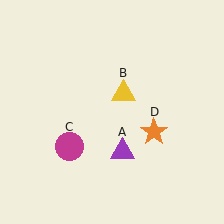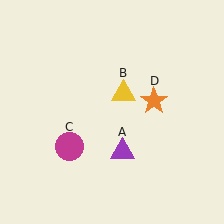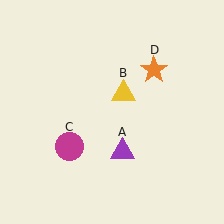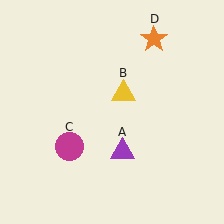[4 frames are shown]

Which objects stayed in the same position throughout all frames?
Purple triangle (object A) and yellow triangle (object B) and magenta circle (object C) remained stationary.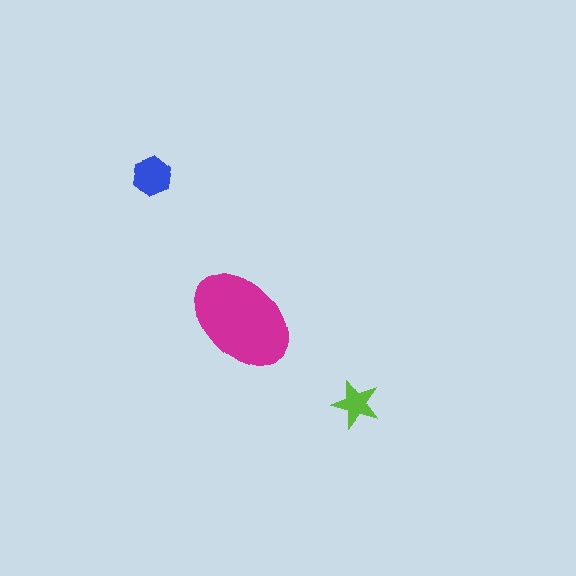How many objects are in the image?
There are 3 objects in the image.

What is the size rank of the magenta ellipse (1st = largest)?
1st.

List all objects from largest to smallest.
The magenta ellipse, the blue hexagon, the lime star.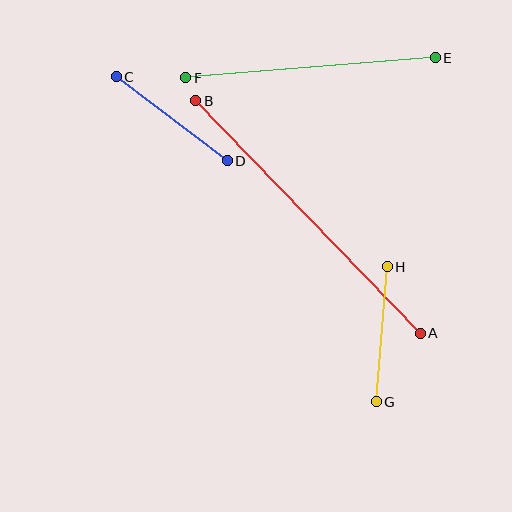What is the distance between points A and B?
The distance is approximately 323 pixels.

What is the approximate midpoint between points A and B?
The midpoint is at approximately (308, 217) pixels.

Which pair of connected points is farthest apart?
Points A and B are farthest apart.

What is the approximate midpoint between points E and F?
The midpoint is at approximately (310, 68) pixels.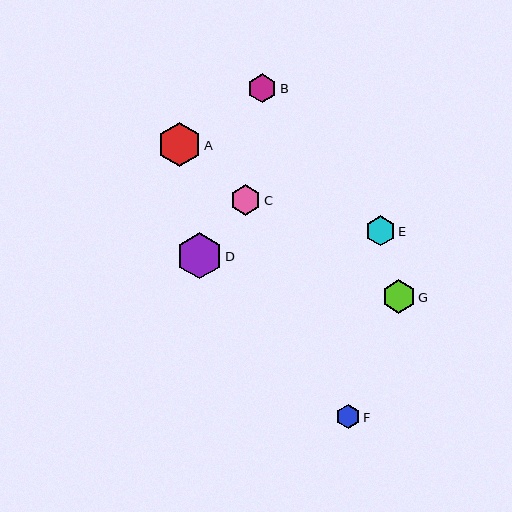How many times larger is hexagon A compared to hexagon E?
Hexagon A is approximately 1.5 times the size of hexagon E.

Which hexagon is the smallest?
Hexagon F is the smallest with a size of approximately 24 pixels.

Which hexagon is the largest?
Hexagon D is the largest with a size of approximately 46 pixels.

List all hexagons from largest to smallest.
From largest to smallest: D, A, G, C, E, B, F.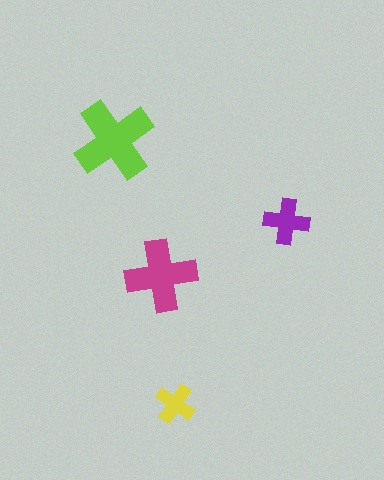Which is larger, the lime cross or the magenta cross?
The lime one.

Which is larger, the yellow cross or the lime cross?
The lime one.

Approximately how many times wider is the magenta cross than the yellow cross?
About 2 times wider.